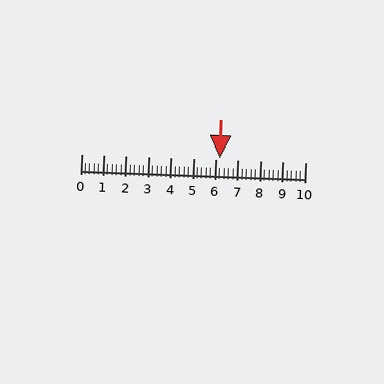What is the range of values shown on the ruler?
The ruler shows values from 0 to 10.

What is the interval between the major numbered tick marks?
The major tick marks are spaced 1 units apart.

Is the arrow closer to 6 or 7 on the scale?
The arrow is closer to 6.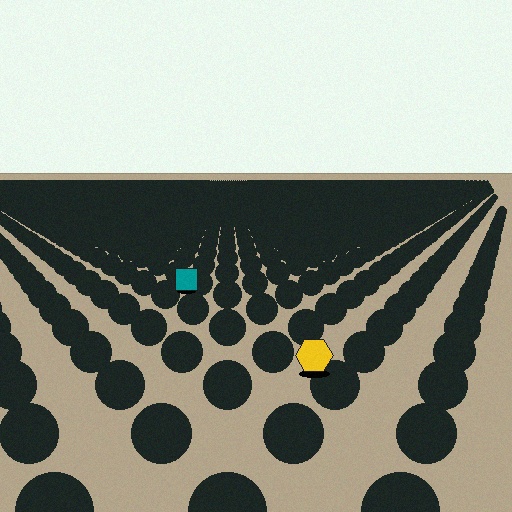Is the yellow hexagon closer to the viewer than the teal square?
Yes. The yellow hexagon is closer — you can tell from the texture gradient: the ground texture is coarser near it.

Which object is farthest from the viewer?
The teal square is farthest from the viewer. It appears smaller and the ground texture around it is denser.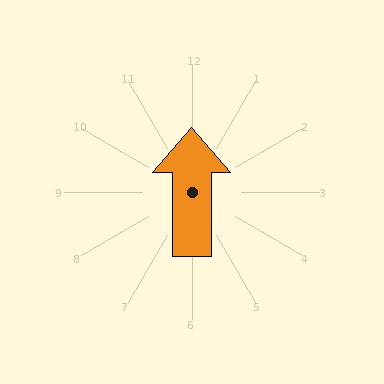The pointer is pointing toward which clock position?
Roughly 12 o'clock.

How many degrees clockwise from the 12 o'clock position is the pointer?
Approximately 360 degrees.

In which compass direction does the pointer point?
North.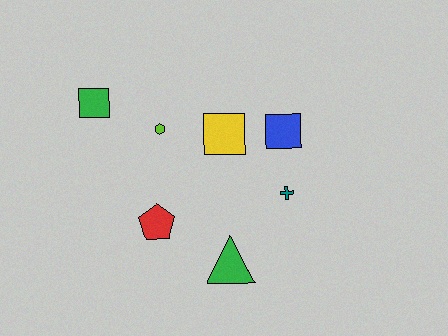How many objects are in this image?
There are 7 objects.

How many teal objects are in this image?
There is 1 teal object.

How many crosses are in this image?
There is 1 cross.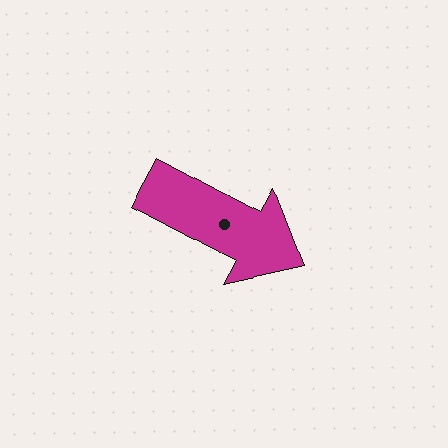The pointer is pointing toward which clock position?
Roughly 4 o'clock.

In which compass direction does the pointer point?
Southeast.